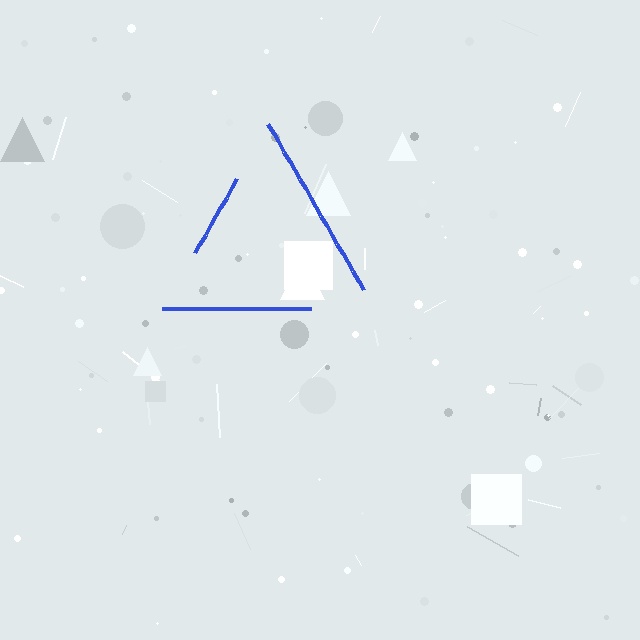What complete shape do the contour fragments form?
The contour fragments form a triangle.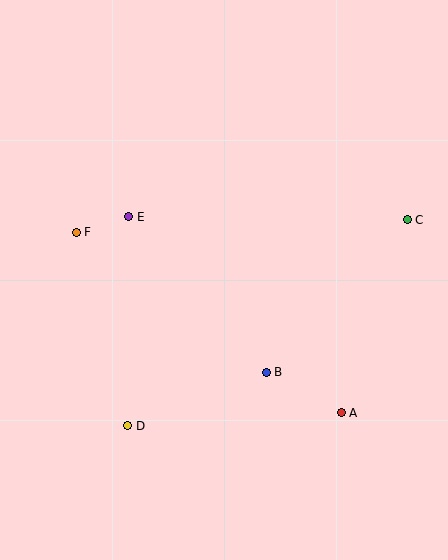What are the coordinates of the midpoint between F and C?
The midpoint between F and C is at (242, 226).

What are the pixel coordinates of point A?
Point A is at (341, 413).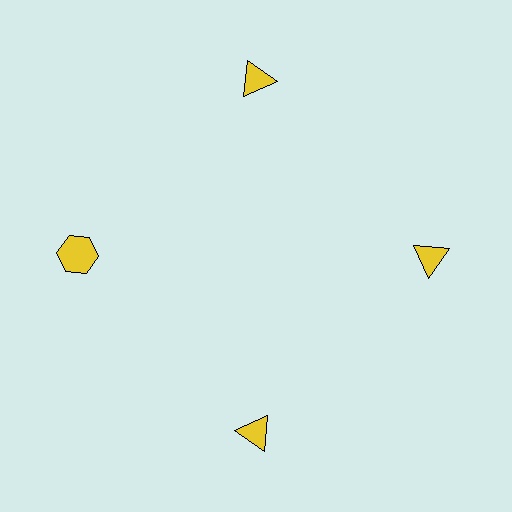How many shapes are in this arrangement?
There are 4 shapes arranged in a ring pattern.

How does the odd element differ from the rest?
It has a different shape: hexagon instead of triangle.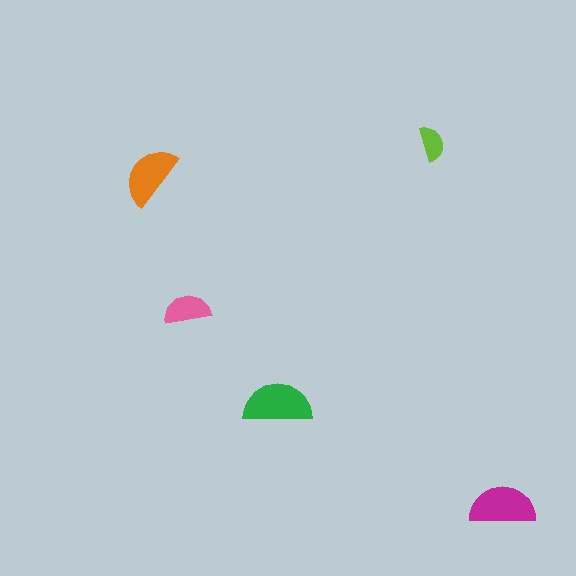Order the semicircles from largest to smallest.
the green one, the magenta one, the orange one, the pink one, the lime one.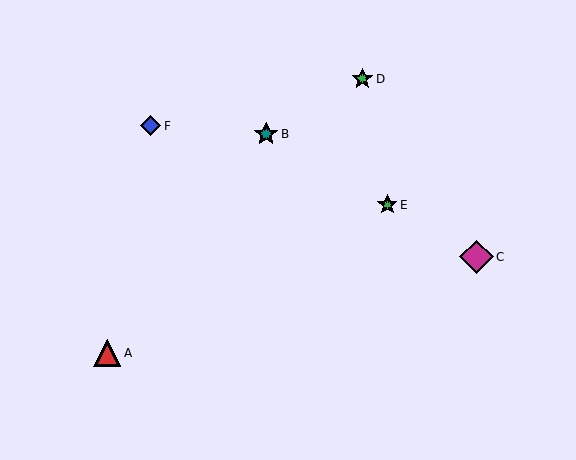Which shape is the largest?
The magenta diamond (labeled C) is the largest.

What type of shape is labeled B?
Shape B is a teal star.